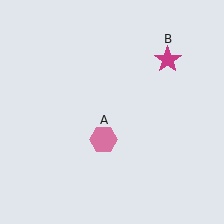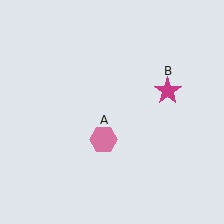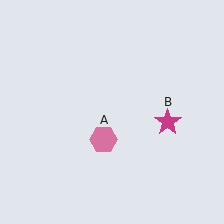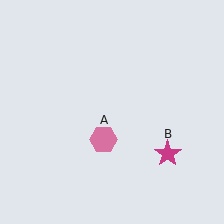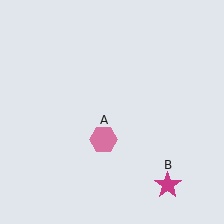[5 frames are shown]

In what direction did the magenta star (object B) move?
The magenta star (object B) moved down.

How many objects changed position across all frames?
1 object changed position: magenta star (object B).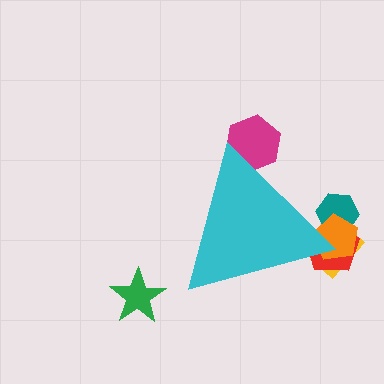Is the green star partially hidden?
No, the green star is fully visible.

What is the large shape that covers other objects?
A cyan triangle.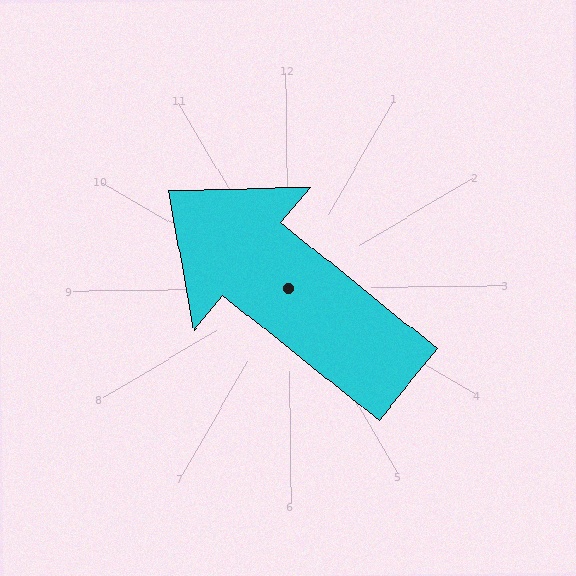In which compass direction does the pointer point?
Northwest.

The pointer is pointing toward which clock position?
Roughly 10 o'clock.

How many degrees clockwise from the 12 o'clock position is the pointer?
Approximately 310 degrees.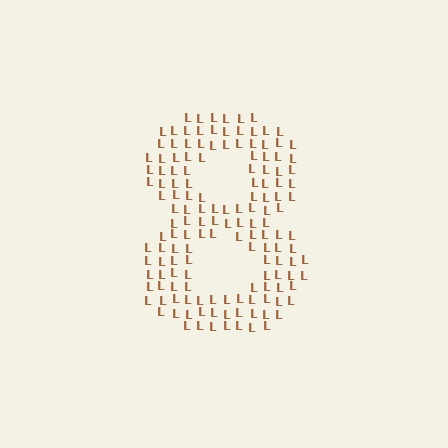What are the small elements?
The small elements are letter L's.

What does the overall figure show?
The overall figure shows the digit 8.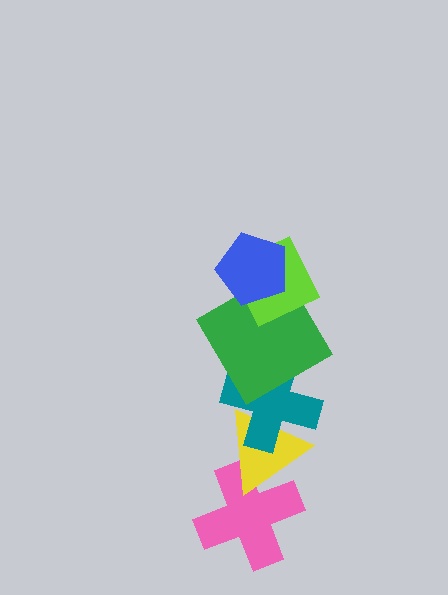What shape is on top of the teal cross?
The green diamond is on top of the teal cross.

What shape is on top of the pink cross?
The yellow triangle is on top of the pink cross.